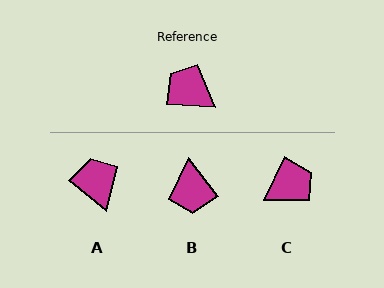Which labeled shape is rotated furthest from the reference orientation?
B, about 132 degrees away.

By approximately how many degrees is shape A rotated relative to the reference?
Approximately 35 degrees clockwise.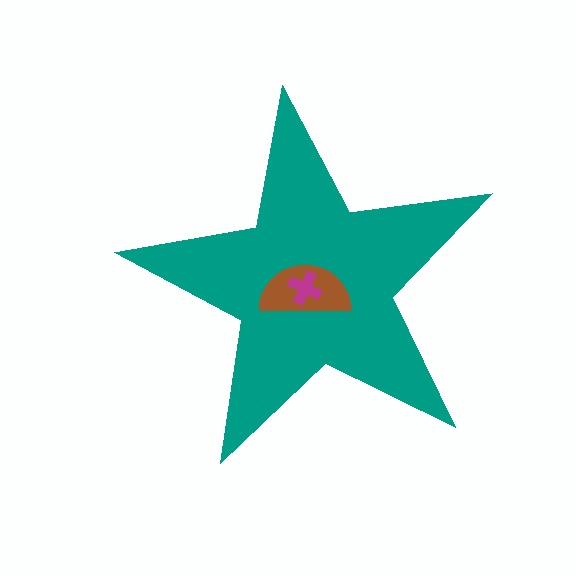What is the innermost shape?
The magenta cross.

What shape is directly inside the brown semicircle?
The magenta cross.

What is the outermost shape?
The teal star.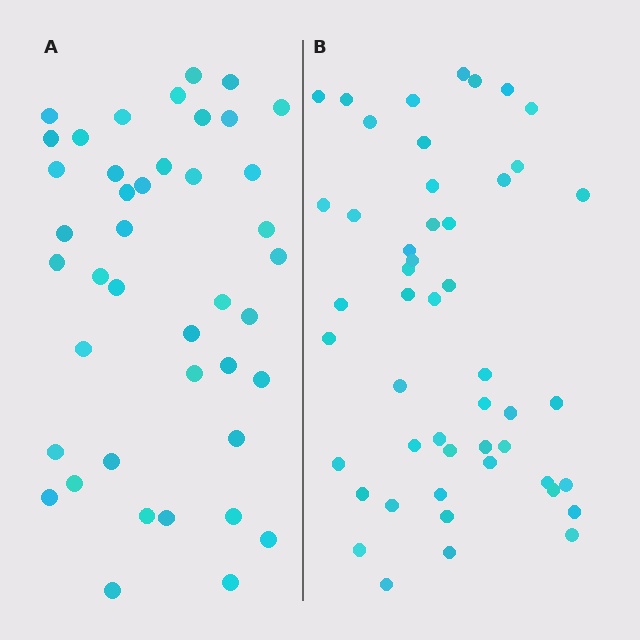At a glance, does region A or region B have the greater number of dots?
Region B (the right region) has more dots.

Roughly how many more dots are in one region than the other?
Region B has roughly 8 or so more dots than region A.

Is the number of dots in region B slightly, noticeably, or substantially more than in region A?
Region B has only slightly more — the two regions are fairly close. The ratio is roughly 1.2 to 1.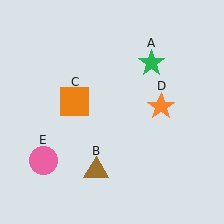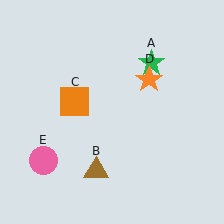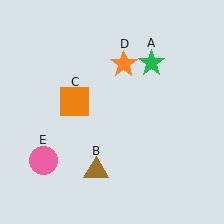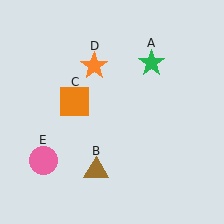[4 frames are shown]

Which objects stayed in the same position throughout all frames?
Green star (object A) and brown triangle (object B) and orange square (object C) and pink circle (object E) remained stationary.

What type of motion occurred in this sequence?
The orange star (object D) rotated counterclockwise around the center of the scene.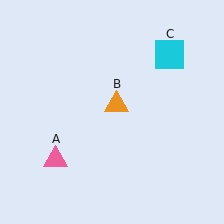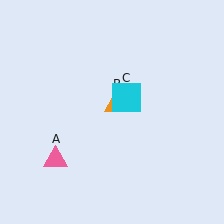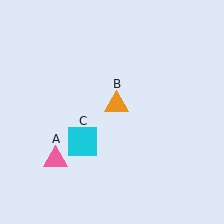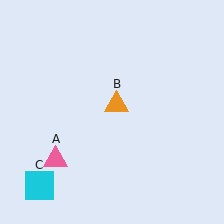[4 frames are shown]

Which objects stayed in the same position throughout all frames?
Pink triangle (object A) and orange triangle (object B) remained stationary.